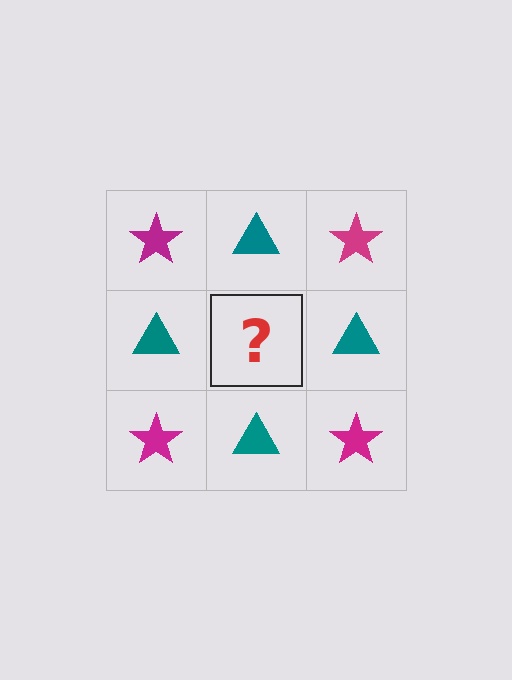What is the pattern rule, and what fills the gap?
The rule is that it alternates magenta star and teal triangle in a checkerboard pattern. The gap should be filled with a magenta star.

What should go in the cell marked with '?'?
The missing cell should contain a magenta star.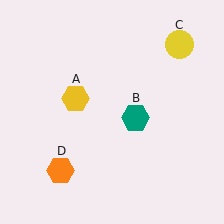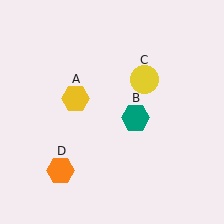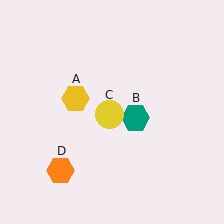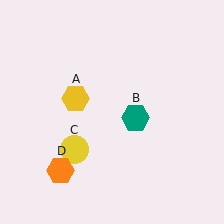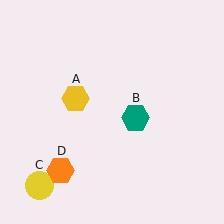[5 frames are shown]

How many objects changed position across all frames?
1 object changed position: yellow circle (object C).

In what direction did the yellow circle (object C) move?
The yellow circle (object C) moved down and to the left.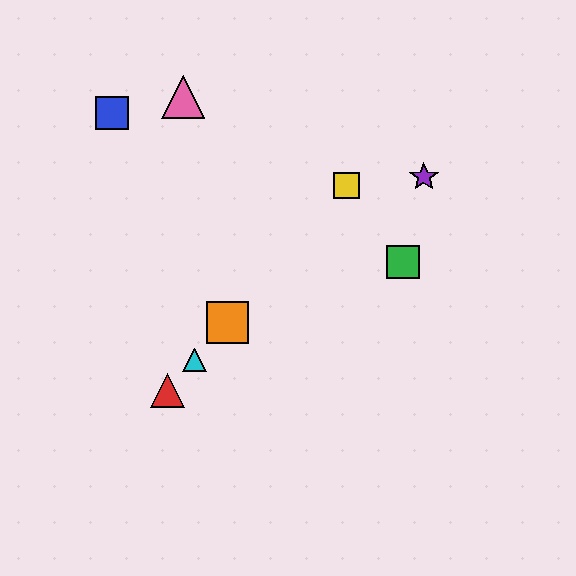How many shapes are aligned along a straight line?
4 shapes (the red triangle, the yellow square, the orange square, the cyan triangle) are aligned along a straight line.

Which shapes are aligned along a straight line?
The red triangle, the yellow square, the orange square, the cyan triangle are aligned along a straight line.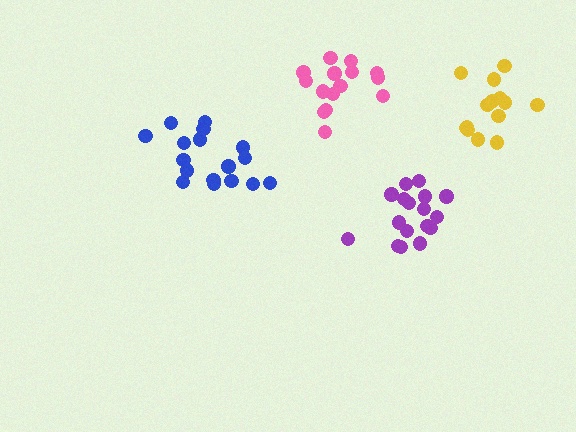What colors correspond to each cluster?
The clusters are colored: yellow, purple, pink, blue.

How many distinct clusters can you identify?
There are 4 distinct clusters.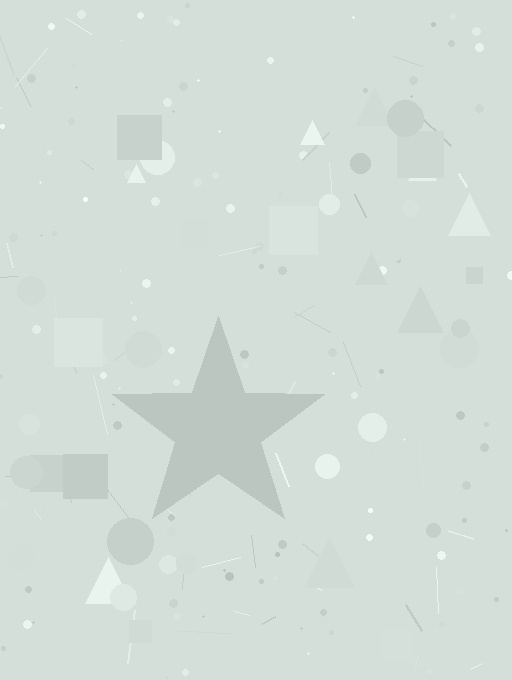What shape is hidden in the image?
A star is hidden in the image.